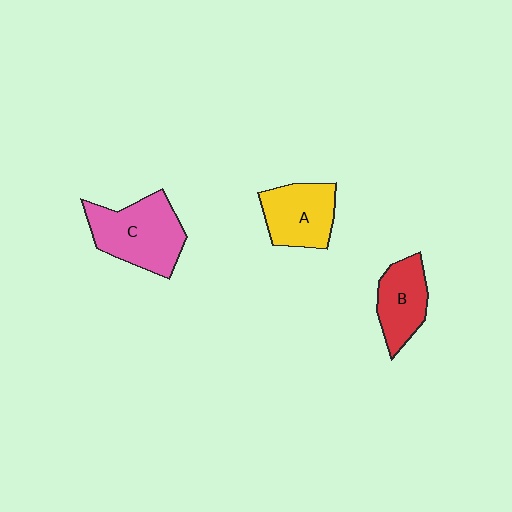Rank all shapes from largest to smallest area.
From largest to smallest: C (pink), A (yellow), B (red).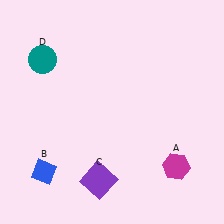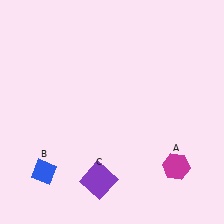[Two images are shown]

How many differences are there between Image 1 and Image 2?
There is 1 difference between the two images.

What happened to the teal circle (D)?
The teal circle (D) was removed in Image 2. It was in the top-left area of Image 1.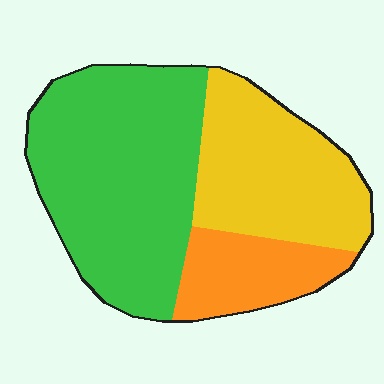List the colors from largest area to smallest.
From largest to smallest: green, yellow, orange.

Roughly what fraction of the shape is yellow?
Yellow takes up about one third (1/3) of the shape.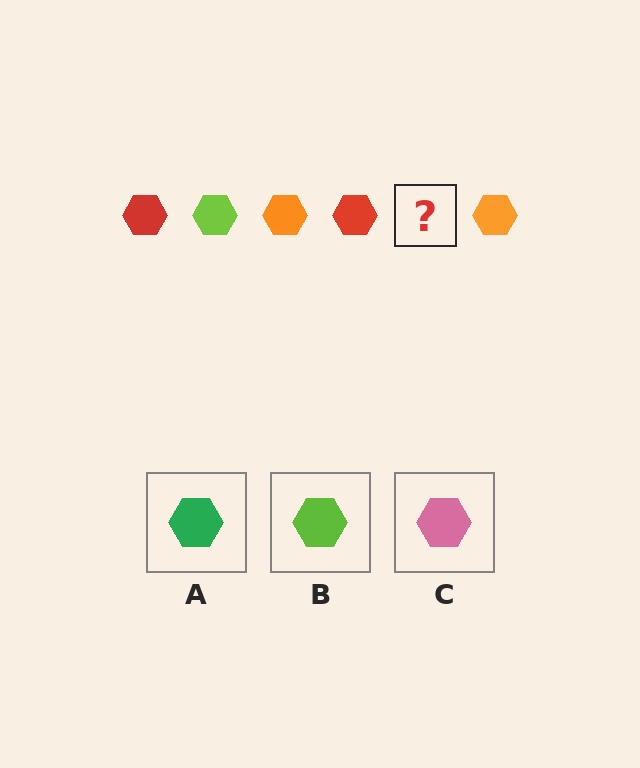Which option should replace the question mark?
Option B.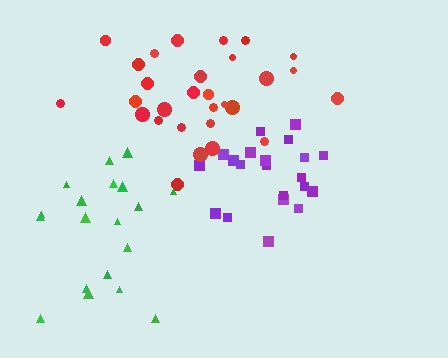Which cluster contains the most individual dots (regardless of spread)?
Red (29).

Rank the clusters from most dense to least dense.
purple, red, green.